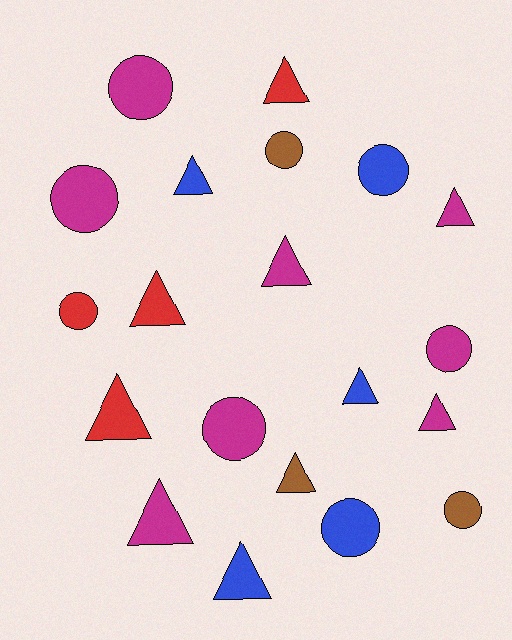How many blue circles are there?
There are 2 blue circles.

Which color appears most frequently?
Magenta, with 8 objects.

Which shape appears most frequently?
Triangle, with 11 objects.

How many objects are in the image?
There are 20 objects.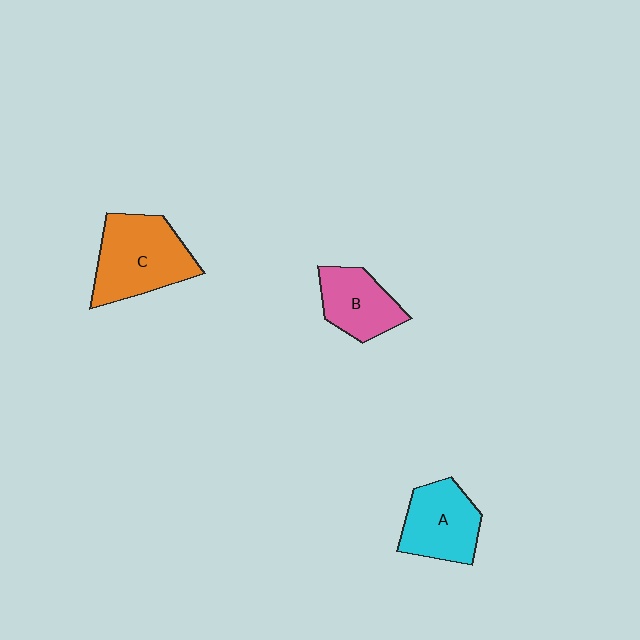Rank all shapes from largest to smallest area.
From largest to smallest: C (orange), A (cyan), B (pink).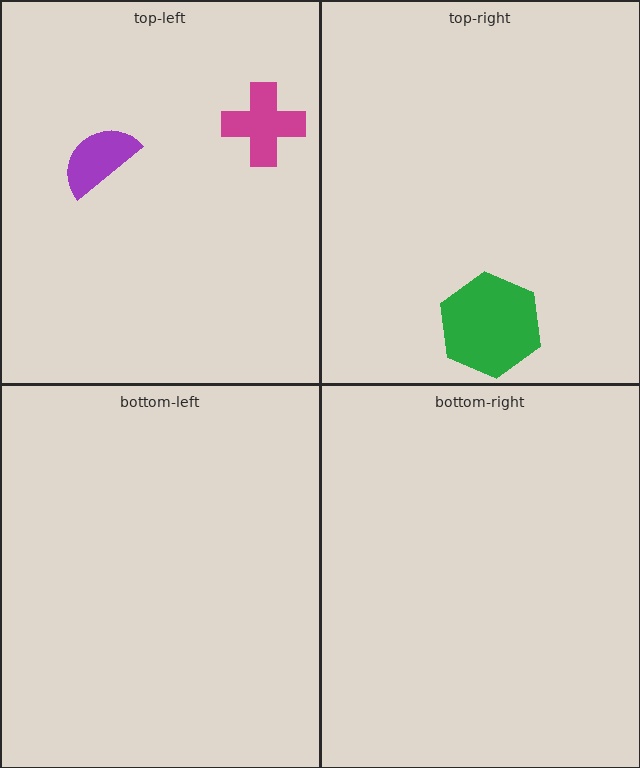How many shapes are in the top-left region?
2.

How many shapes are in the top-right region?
1.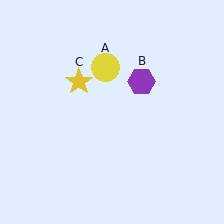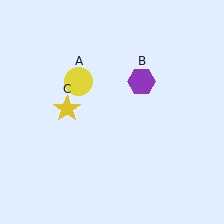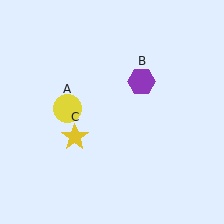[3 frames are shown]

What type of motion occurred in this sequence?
The yellow circle (object A), yellow star (object C) rotated counterclockwise around the center of the scene.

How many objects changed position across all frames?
2 objects changed position: yellow circle (object A), yellow star (object C).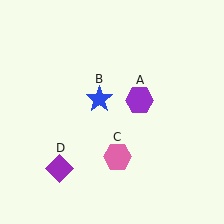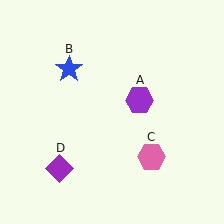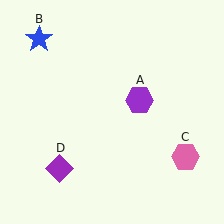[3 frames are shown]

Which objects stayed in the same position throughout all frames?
Purple hexagon (object A) and purple diamond (object D) remained stationary.